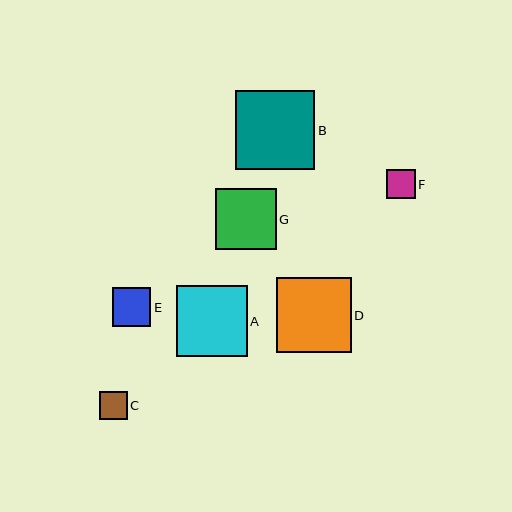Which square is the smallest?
Square C is the smallest with a size of approximately 28 pixels.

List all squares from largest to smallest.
From largest to smallest: B, D, A, G, E, F, C.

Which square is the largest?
Square B is the largest with a size of approximately 79 pixels.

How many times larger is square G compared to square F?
Square G is approximately 2.1 times the size of square F.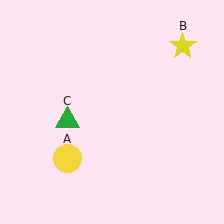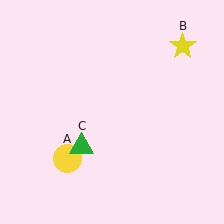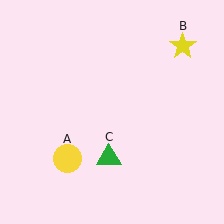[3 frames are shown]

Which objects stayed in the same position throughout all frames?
Yellow circle (object A) and yellow star (object B) remained stationary.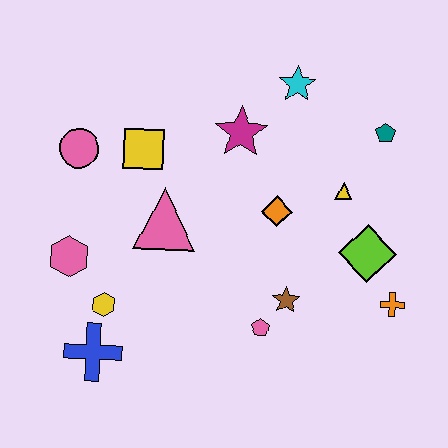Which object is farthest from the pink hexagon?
The teal pentagon is farthest from the pink hexagon.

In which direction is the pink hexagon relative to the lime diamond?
The pink hexagon is to the left of the lime diamond.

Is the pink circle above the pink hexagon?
Yes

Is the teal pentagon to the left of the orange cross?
Yes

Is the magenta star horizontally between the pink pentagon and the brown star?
No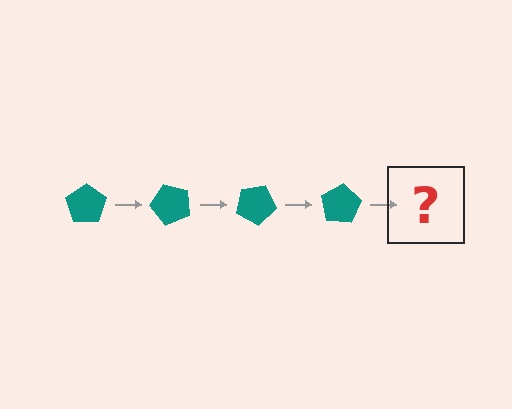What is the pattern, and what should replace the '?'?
The pattern is that the pentagon rotates 50 degrees each step. The '?' should be a teal pentagon rotated 200 degrees.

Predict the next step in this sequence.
The next step is a teal pentagon rotated 200 degrees.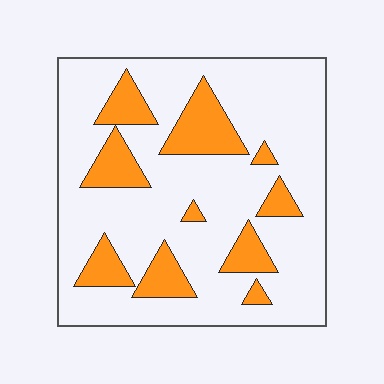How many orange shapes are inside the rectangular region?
10.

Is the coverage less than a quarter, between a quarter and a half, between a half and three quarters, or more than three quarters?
Less than a quarter.